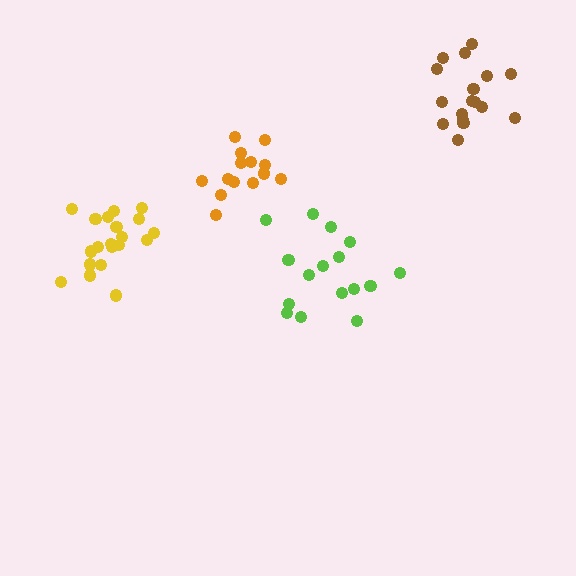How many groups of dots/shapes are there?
There are 4 groups.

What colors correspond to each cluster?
The clusters are colored: orange, yellow, lime, brown.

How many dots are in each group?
Group 1: 14 dots, Group 2: 20 dots, Group 3: 16 dots, Group 4: 17 dots (67 total).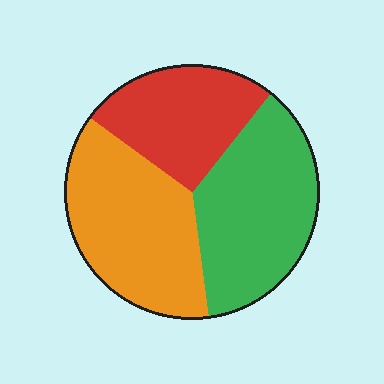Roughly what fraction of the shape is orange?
Orange takes up about three eighths (3/8) of the shape.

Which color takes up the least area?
Red, at roughly 25%.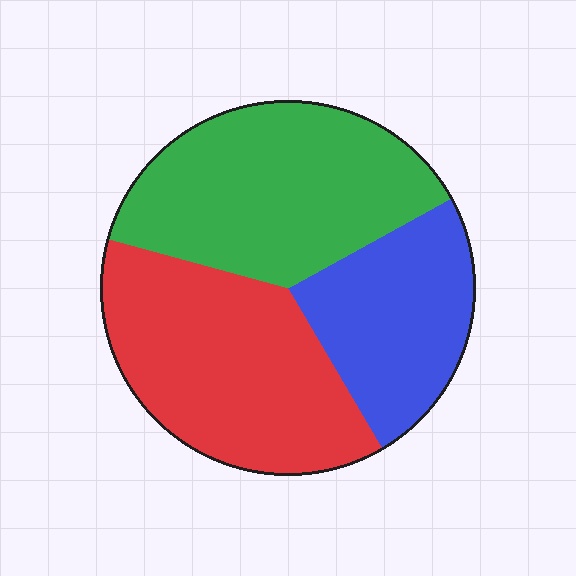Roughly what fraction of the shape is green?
Green covers 38% of the shape.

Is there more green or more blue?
Green.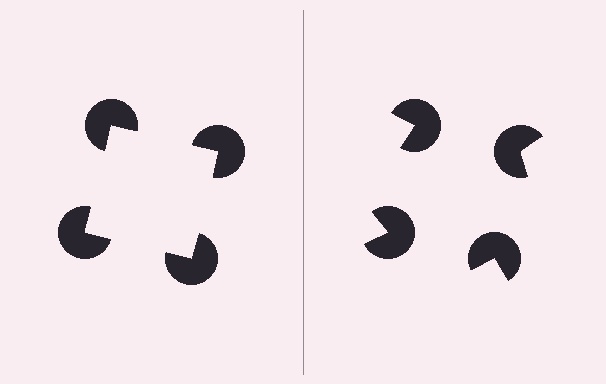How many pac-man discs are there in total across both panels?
8 — 4 on each side.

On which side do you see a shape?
An illusory square appears on the left side. On the right side the wedge cuts are rotated, so no coherent shape forms.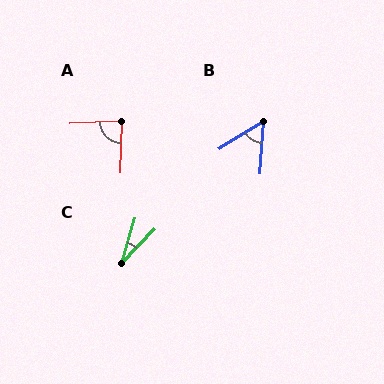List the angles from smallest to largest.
C (28°), B (55°), A (85°).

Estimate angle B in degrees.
Approximately 55 degrees.